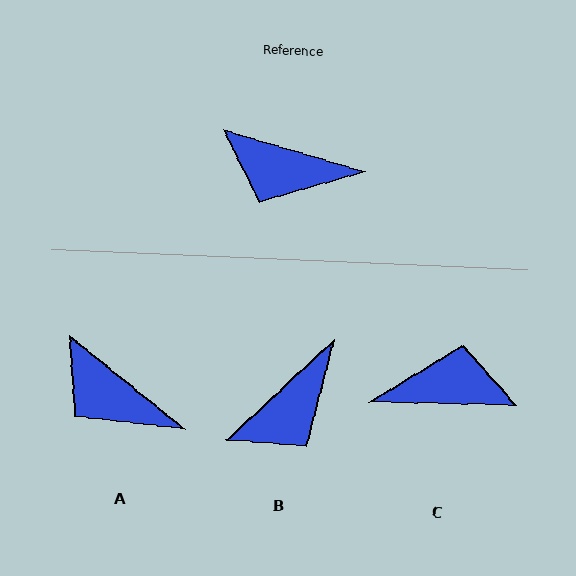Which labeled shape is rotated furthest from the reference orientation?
C, about 165 degrees away.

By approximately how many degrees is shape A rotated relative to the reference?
Approximately 23 degrees clockwise.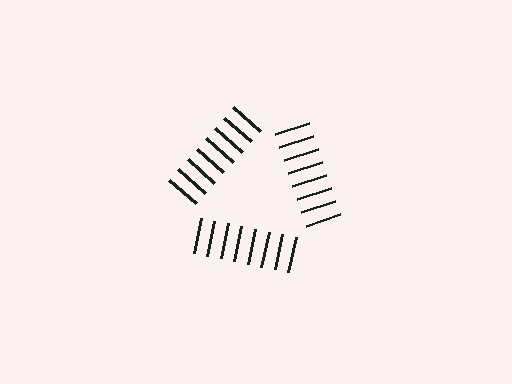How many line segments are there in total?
24 — 8 along each of the 3 edges.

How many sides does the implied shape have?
3 sides — the line-ends trace a triangle.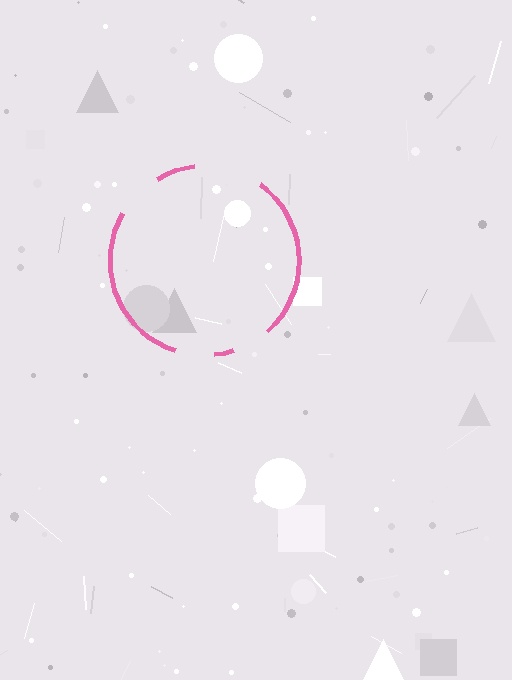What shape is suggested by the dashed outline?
The dashed outline suggests a circle.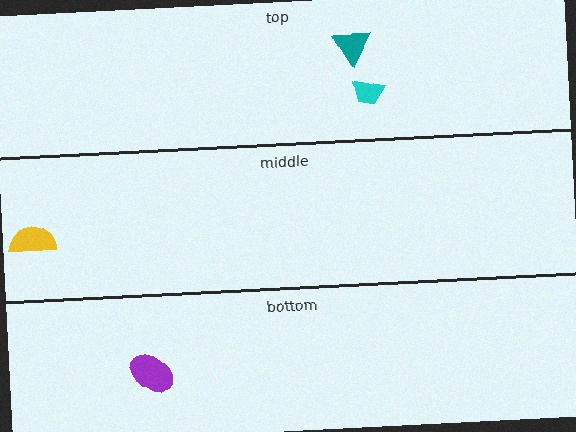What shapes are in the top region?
The cyan trapezoid, the teal triangle.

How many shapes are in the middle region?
1.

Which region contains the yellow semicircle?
The middle region.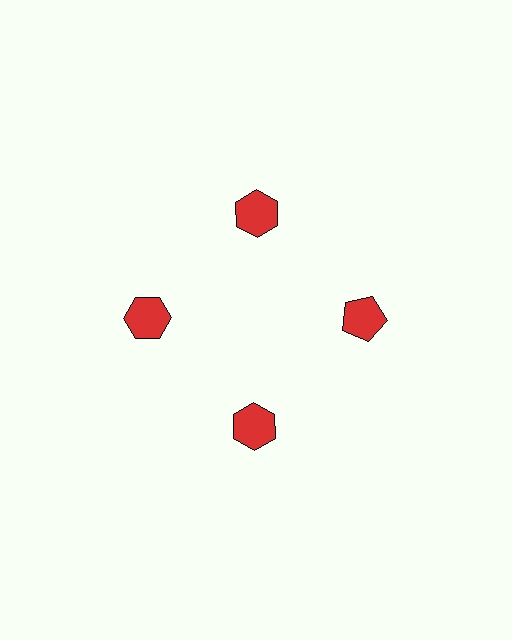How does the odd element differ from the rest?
It has a different shape: pentagon instead of hexagon.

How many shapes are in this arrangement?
There are 4 shapes arranged in a ring pattern.